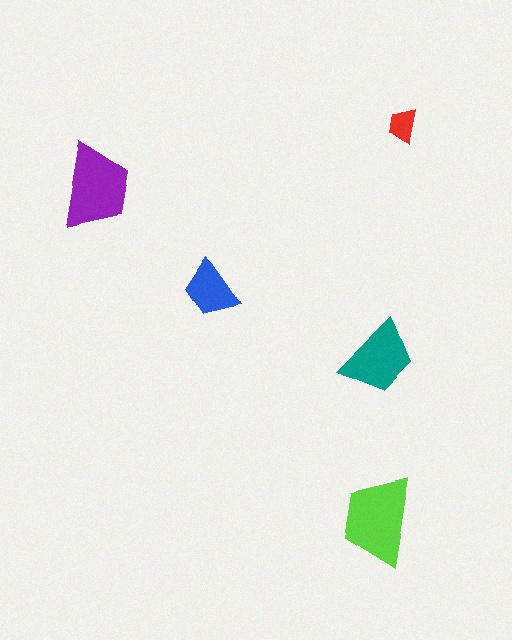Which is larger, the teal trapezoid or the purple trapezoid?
The purple one.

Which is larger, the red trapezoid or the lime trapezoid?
The lime one.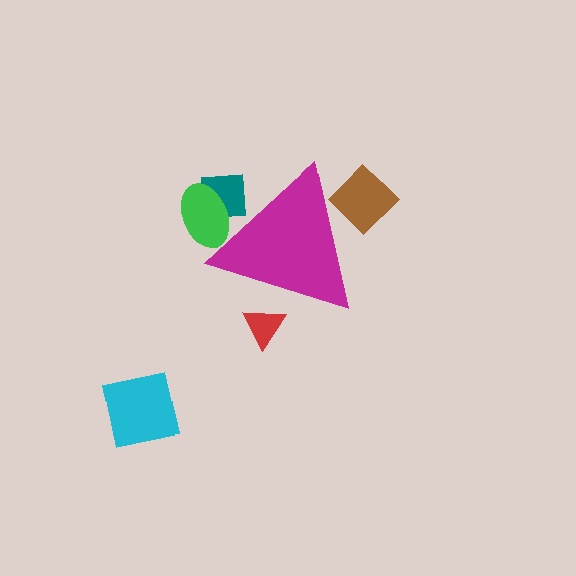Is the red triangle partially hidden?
Yes, the red triangle is partially hidden behind the magenta triangle.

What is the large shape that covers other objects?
A magenta triangle.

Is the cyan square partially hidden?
No, the cyan square is fully visible.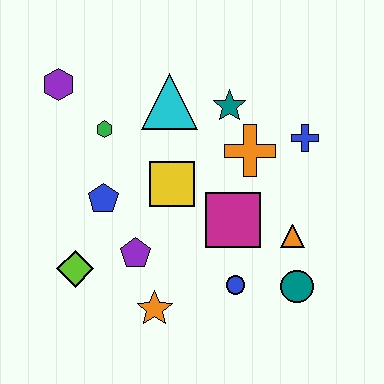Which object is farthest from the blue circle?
The purple hexagon is farthest from the blue circle.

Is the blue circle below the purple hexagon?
Yes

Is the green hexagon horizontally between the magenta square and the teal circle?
No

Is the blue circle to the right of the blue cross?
No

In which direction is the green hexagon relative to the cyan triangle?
The green hexagon is to the left of the cyan triangle.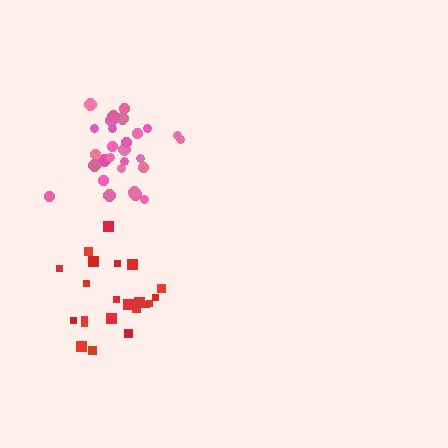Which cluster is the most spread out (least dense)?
Pink.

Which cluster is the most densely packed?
Red.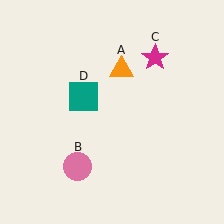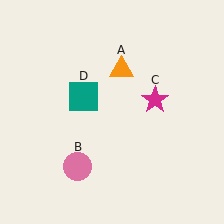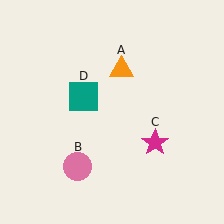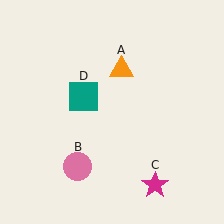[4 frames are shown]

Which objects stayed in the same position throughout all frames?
Orange triangle (object A) and pink circle (object B) and teal square (object D) remained stationary.